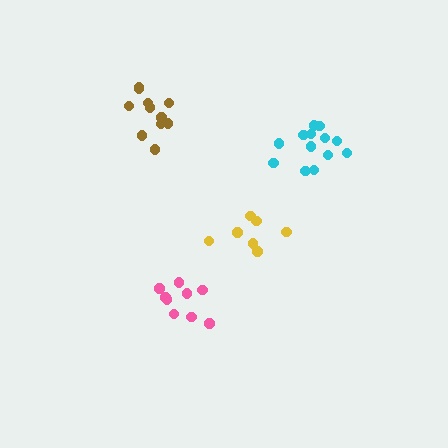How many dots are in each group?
Group 1: 7 dots, Group 2: 11 dots, Group 3: 13 dots, Group 4: 9 dots (40 total).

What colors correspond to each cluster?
The clusters are colored: yellow, brown, cyan, pink.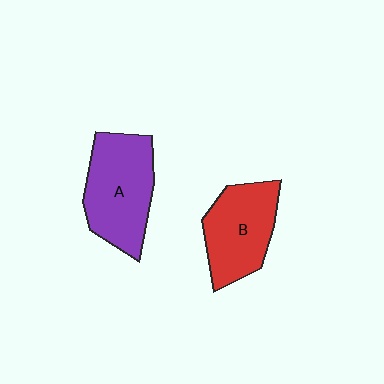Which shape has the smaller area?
Shape B (red).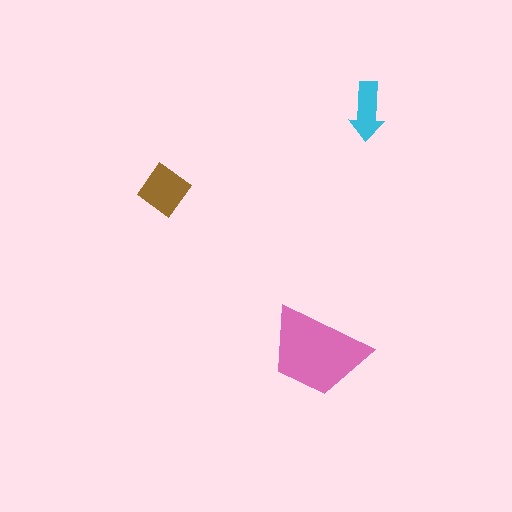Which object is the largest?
The pink trapezoid.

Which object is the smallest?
The cyan arrow.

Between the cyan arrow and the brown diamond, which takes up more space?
The brown diamond.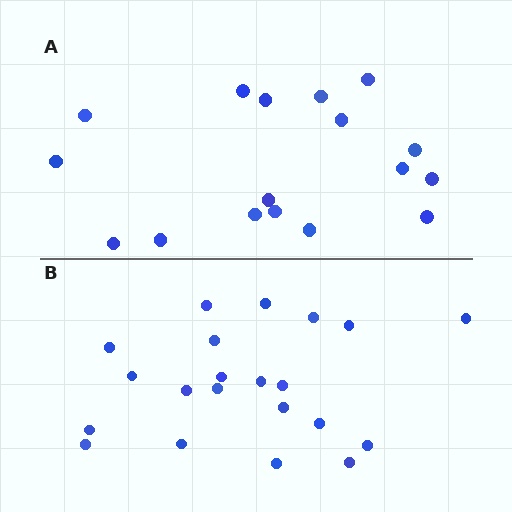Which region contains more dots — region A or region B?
Region B (the bottom region) has more dots.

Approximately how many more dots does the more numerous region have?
Region B has about 4 more dots than region A.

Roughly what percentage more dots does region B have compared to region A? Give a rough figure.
About 25% more.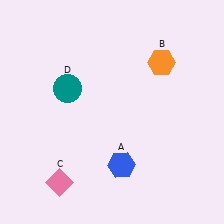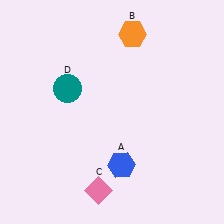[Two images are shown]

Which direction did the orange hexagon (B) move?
The orange hexagon (B) moved left.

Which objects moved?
The objects that moved are: the orange hexagon (B), the pink diamond (C).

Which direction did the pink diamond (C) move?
The pink diamond (C) moved right.